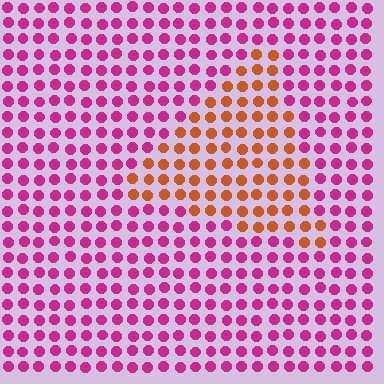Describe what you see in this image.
The image is filled with small magenta elements in a uniform arrangement. A triangle-shaped region is visible where the elements are tinted to a slightly different hue, forming a subtle color boundary.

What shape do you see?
I see a triangle.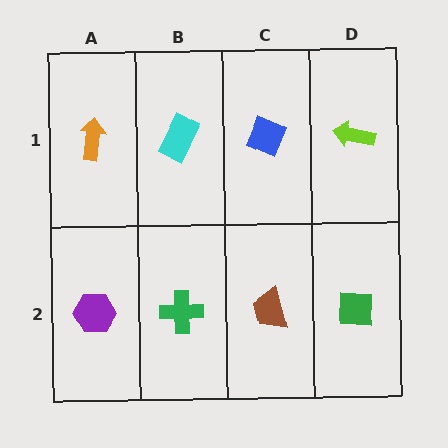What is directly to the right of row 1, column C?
A lime arrow.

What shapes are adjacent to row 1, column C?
A brown trapezoid (row 2, column C), a cyan rectangle (row 1, column B), a lime arrow (row 1, column D).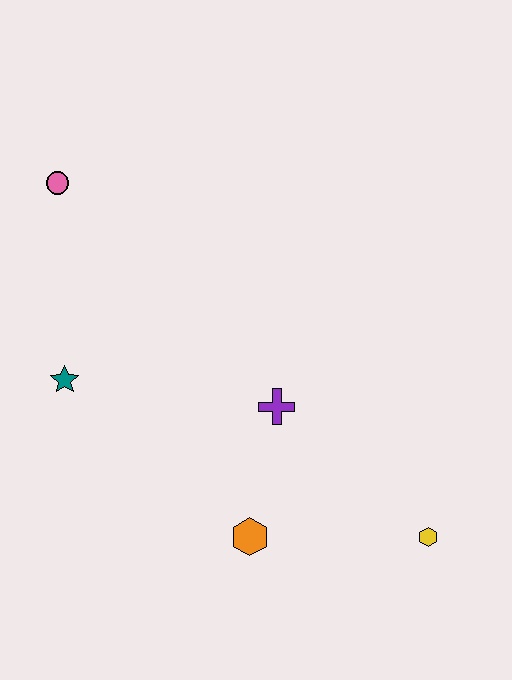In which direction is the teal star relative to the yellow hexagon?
The teal star is to the left of the yellow hexagon.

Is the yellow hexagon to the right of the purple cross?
Yes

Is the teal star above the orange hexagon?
Yes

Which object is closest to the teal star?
The pink circle is closest to the teal star.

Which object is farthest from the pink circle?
The yellow hexagon is farthest from the pink circle.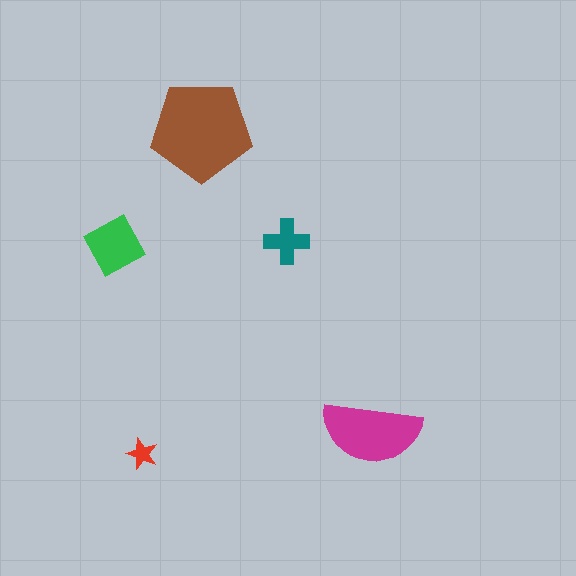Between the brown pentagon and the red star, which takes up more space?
The brown pentagon.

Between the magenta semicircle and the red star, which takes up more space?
The magenta semicircle.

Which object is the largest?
The brown pentagon.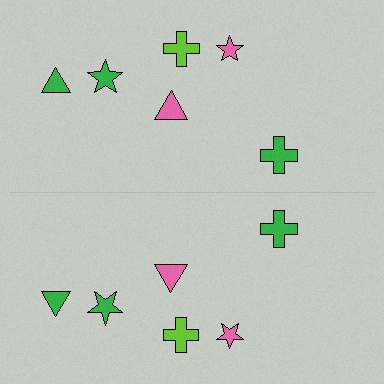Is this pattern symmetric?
Yes, this pattern has bilateral (reflection) symmetry.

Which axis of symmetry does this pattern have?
The pattern has a horizontal axis of symmetry running through the center of the image.